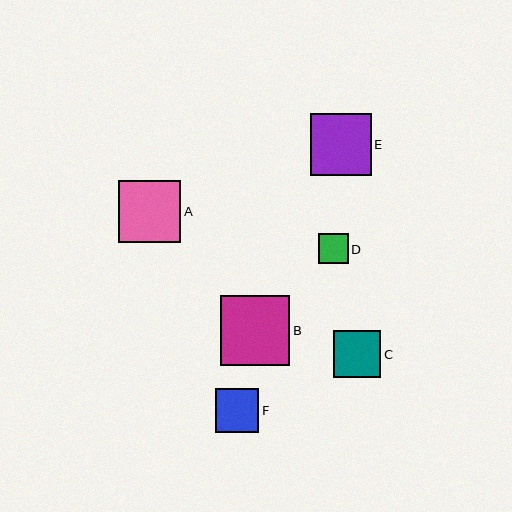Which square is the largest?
Square B is the largest with a size of approximately 70 pixels.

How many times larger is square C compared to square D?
Square C is approximately 1.6 times the size of square D.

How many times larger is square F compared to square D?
Square F is approximately 1.4 times the size of square D.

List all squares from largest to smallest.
From largest to smallest: B, A, E, C, F, D.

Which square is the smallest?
Square D is the smallest with a size of approximately 30 pixels.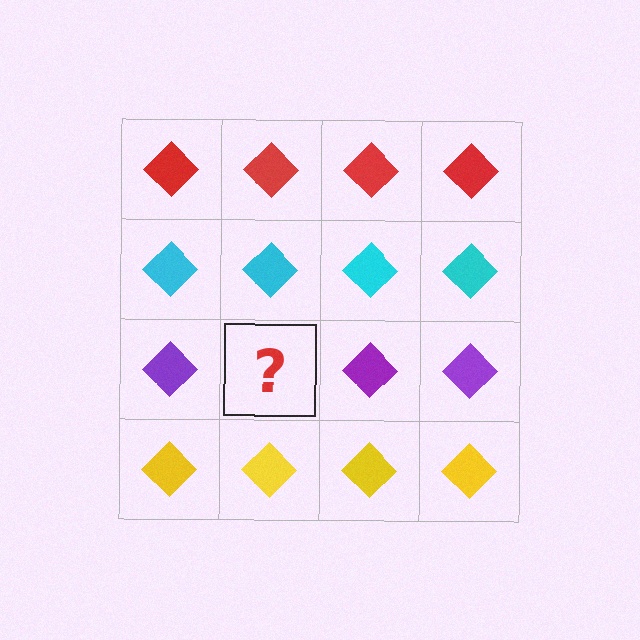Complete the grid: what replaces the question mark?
The question mark should be replaced with a purple diamond.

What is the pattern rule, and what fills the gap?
The rule is that each row has a consistent color. The gap should be filled with a purple diamond.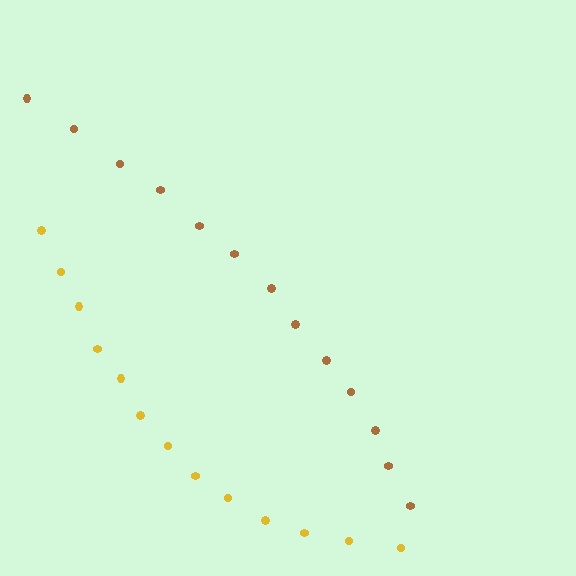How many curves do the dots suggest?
There are 2 distinct paths.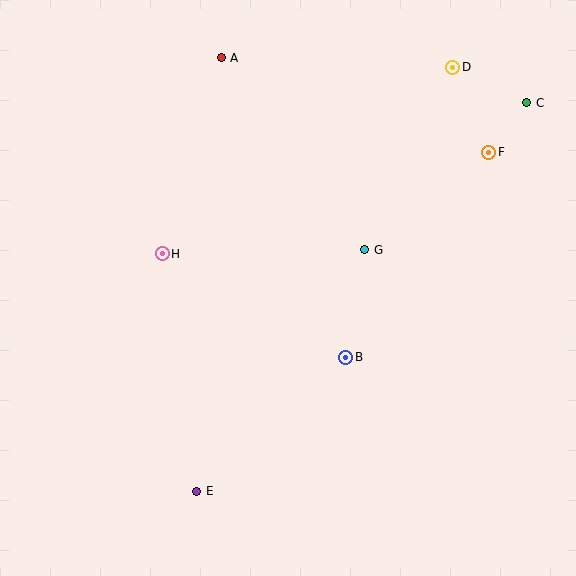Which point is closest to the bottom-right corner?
Point B is closest to the bottom-right corner.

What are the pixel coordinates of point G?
Point G is at (365, 250).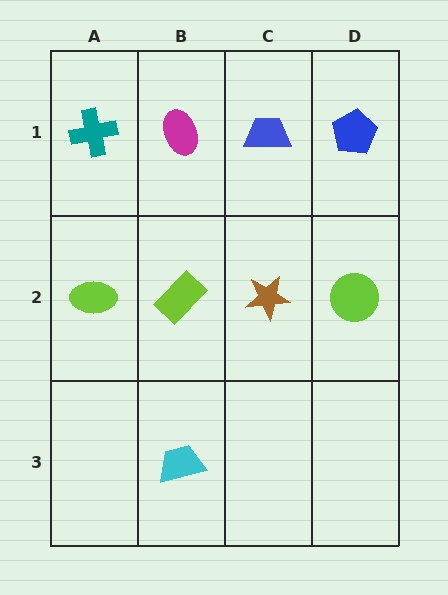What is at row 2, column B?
A lime rectangle.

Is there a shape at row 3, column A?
No, that cell is empty.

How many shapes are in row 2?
4 shapes.